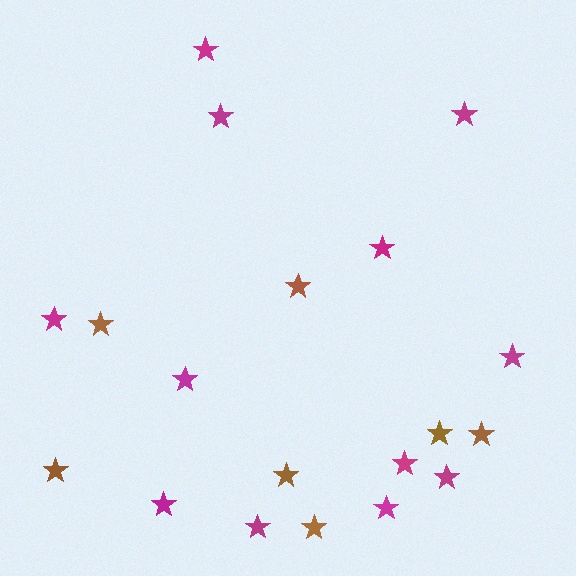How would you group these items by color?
There are 2 groups: one group of magenta stars (12) and one group of brown stars (7).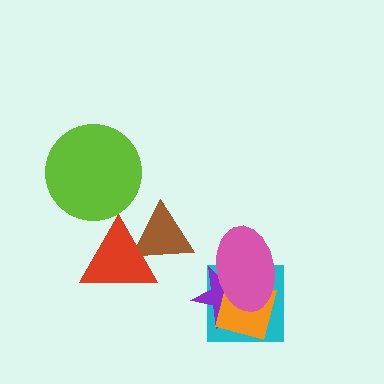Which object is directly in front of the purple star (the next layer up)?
The orange diamond is directly in front of the purple star.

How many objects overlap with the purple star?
3 objects overlap with the purple star.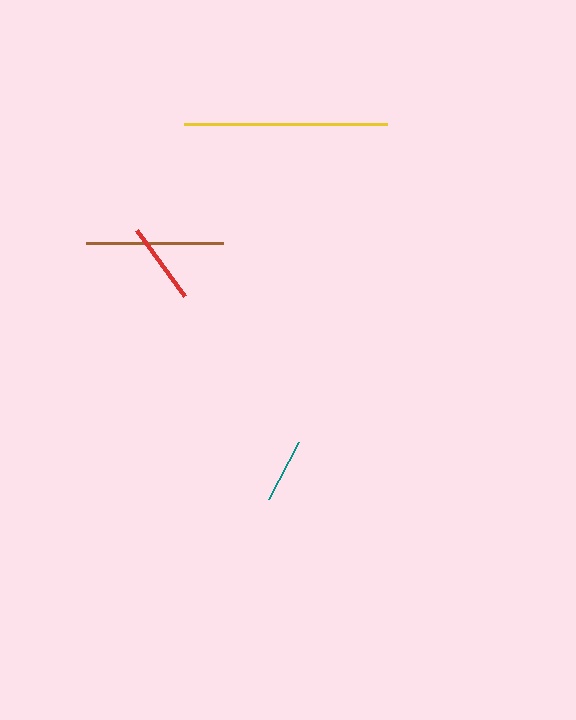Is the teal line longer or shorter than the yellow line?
The yellow line is longer than the teal line.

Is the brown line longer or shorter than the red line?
The brown line is longer than the red line.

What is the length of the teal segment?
The teal segment is approximately 64 pixels long.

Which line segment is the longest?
The yellow line is the longest at approximately 203 pixels.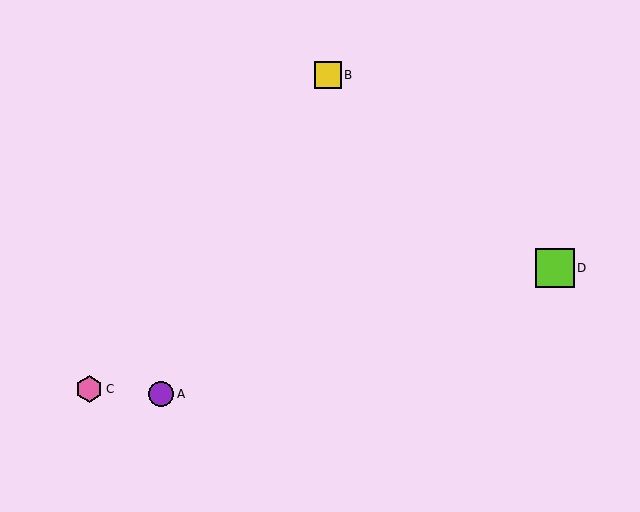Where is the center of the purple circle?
The center of the purple circle is at (161, 394).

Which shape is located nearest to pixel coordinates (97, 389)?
The pink hexagon (labeled C) at (89, 389) is nearest to that location.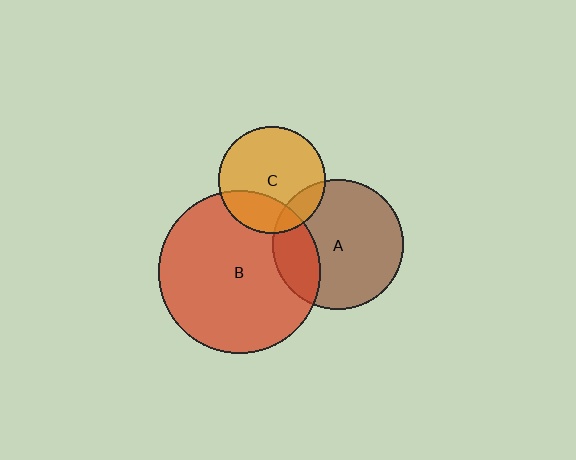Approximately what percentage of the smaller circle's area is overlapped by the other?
Approximately 25%.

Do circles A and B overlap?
Yes.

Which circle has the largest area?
Circle B (red).